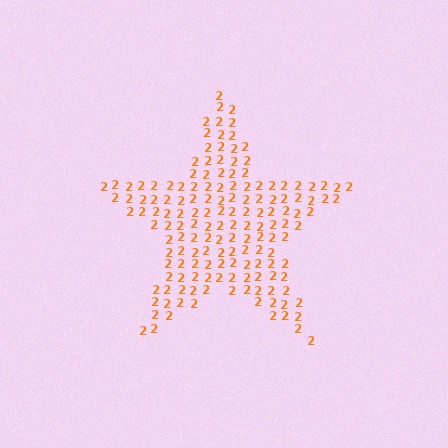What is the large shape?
The large shape is a star.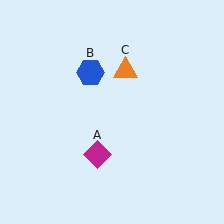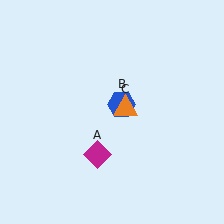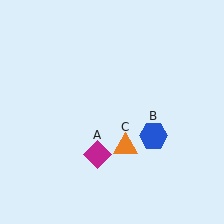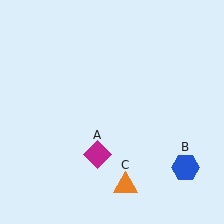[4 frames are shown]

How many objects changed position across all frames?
2 objects changed position: blue hexagon (object B), orange triangle (object C).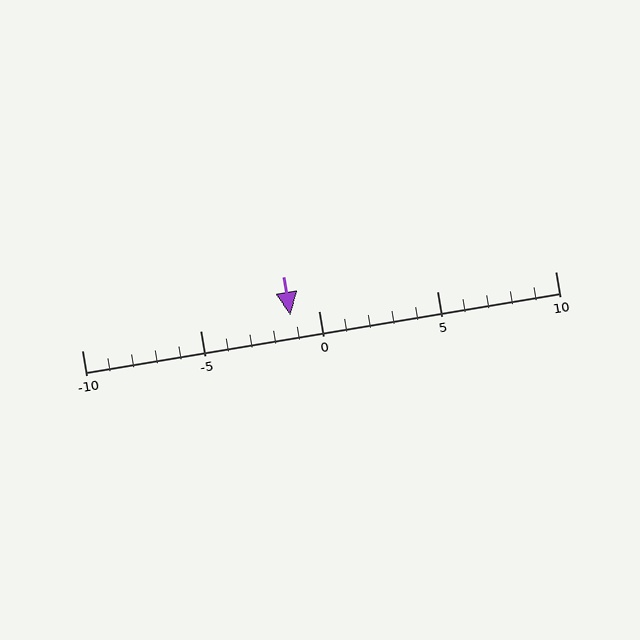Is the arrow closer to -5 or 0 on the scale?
The arrow is closer to 0.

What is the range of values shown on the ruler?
The ruler shows values from -10 to 10.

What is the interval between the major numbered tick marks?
The major tick marks are spaced 5 units apart.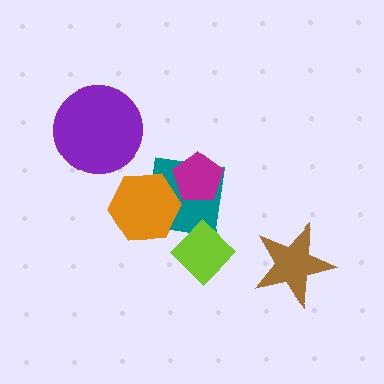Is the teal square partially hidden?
Yes, it is partially covered by another shape.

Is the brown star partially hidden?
No, no other shape covers it.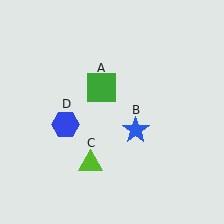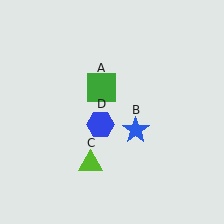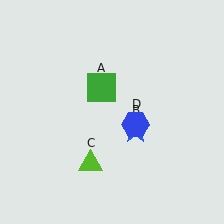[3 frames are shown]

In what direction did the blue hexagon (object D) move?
The blue hexagon (object D) moved right.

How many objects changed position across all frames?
1 object changed position: blue hexagon (object D).